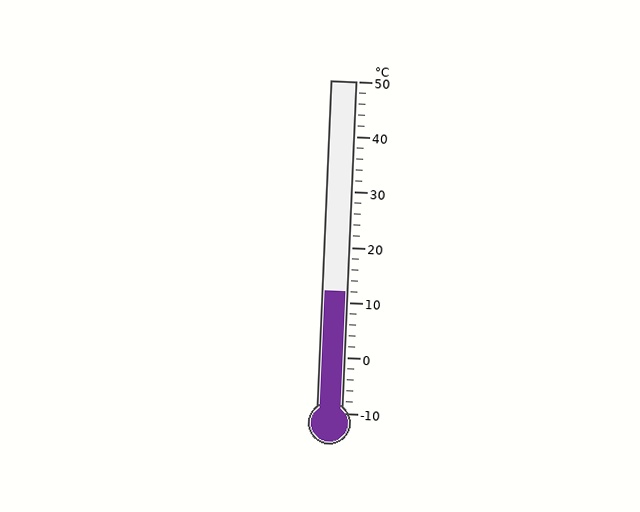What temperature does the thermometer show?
The thermometer shows approximately 12°C.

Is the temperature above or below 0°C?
The temperature is above 0°C.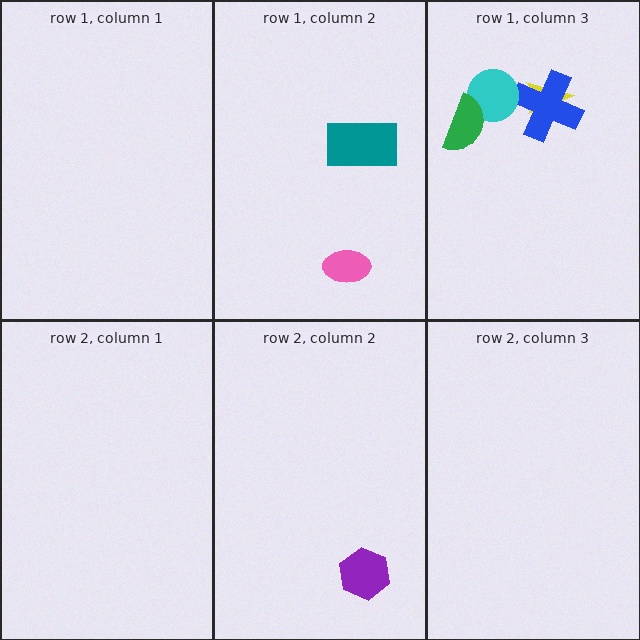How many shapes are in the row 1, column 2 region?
2.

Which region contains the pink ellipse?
The row 1, column 2 region.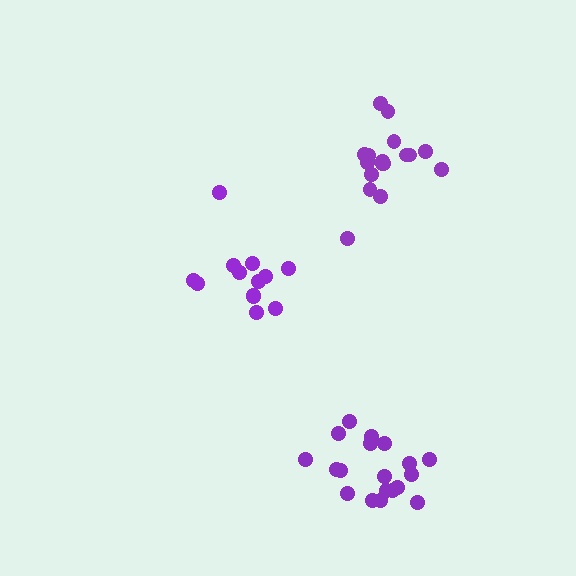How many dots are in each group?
Group 1: 17 dots, Group 2: 13 dots, Group 3: 19 dots (49 total).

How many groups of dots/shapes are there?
There are 3 groups.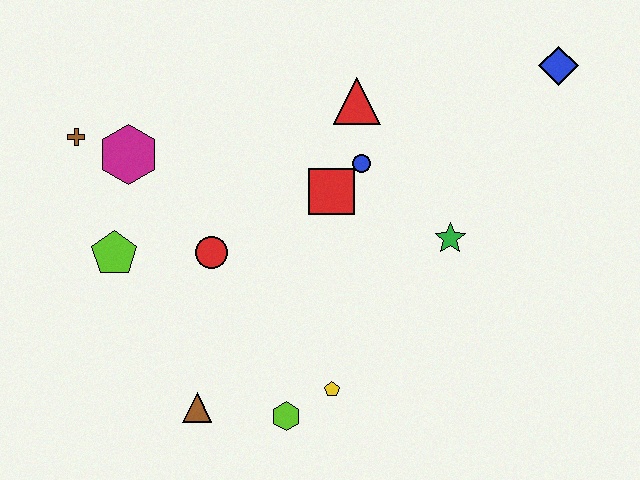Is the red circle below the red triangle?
Yes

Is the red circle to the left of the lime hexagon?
Yes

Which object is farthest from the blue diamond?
The brown triangle is farthest from the blue diamond.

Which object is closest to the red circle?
The lime pentagon is closest to the red circle.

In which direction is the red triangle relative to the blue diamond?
The red triangle is to the left of the blue diamond.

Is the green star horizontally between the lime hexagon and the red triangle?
No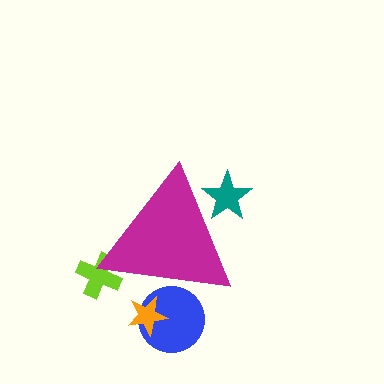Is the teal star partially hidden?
Yes, the teal star is partially hidden behind the magenta triangle.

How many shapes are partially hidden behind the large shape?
4 shapes are partially hidden.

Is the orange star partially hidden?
Yes, the orange star is partially hidden behind the magenta triangle.